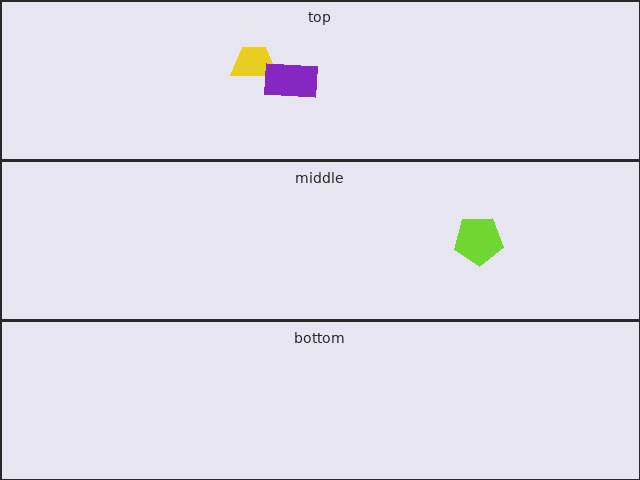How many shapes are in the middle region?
1.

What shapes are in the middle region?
The lime pentagon.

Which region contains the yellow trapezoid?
The top region.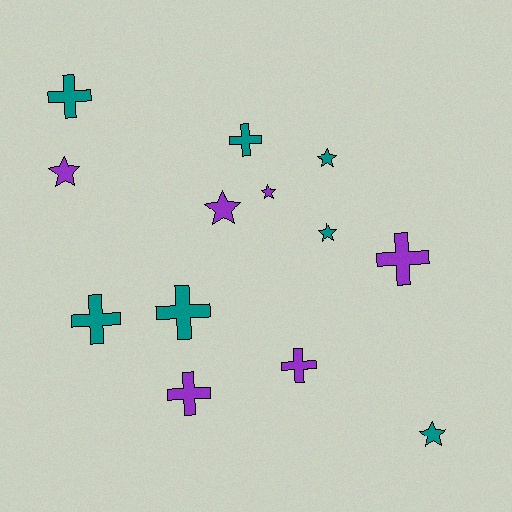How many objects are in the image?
There are 13 objects.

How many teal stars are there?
There are 3 teal stars.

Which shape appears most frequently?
Cross, with 7 objects.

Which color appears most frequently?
Teal, with 7 objects.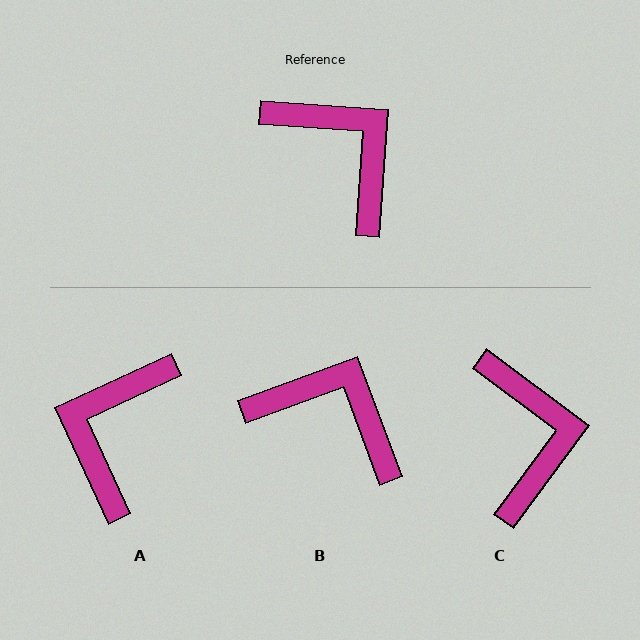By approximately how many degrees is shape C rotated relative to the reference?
Approximately 33 degrees clockwise.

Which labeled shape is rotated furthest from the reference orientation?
A, about 119 degrees away.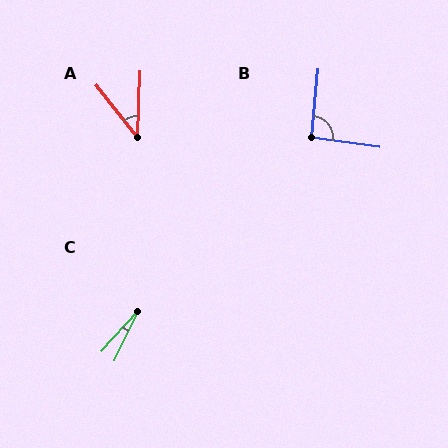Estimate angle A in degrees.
Approximately 40 degrees.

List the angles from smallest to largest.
C (17°), A (40°), B (93°).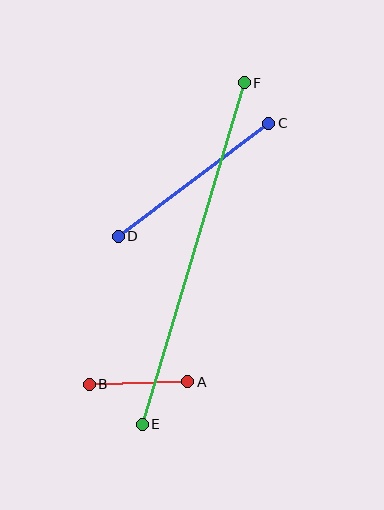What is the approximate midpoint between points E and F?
The midpoint is at approximately (193, 254) pixels.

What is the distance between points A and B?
The distance is approximately 98 pixels.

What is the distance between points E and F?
The distance is approximately 357 pixels.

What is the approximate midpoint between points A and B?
The midpoint is at approximately (138, 383) pixels.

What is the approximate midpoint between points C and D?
The midpoint is at approximately (194, 180) pixels.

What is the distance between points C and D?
The distance is approximately 188 pixels.